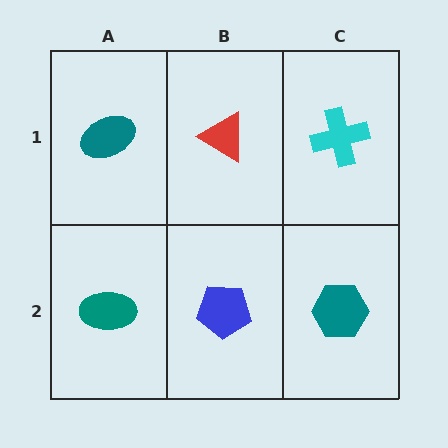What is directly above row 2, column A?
A teal ellipse.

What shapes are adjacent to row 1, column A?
A teal ellipse (row 2, column A), a red triangle (row 1, column B).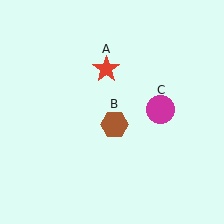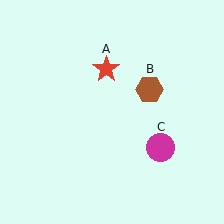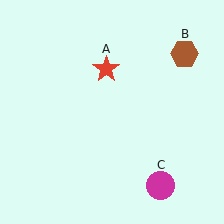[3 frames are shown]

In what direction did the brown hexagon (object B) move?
The brown hexagon (object B) moved up and to the right.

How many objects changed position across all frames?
2 objects changed position: brown hexagon (object B), magenta circle (object C).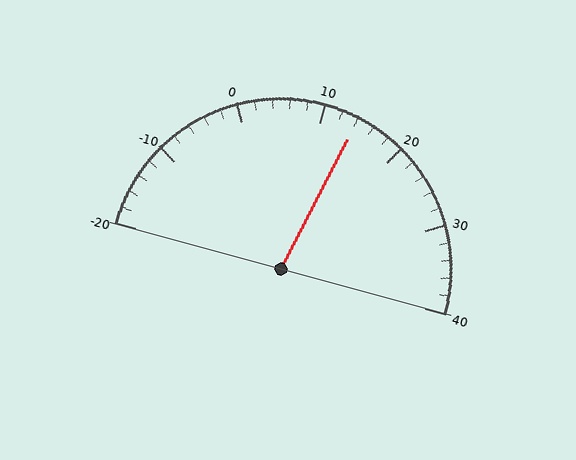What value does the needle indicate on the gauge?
The needle indicates approximately 14.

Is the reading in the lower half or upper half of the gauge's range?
The reading is in the upper half of the range (-20 to 40).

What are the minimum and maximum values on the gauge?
The gauge ranges from -20 to 40.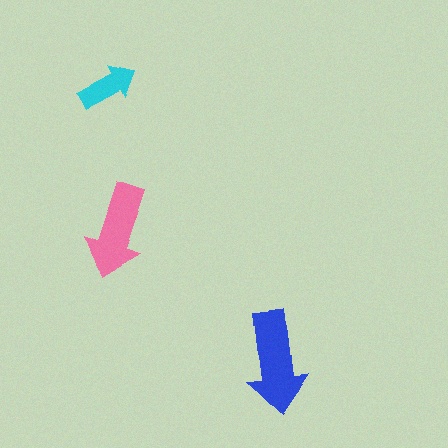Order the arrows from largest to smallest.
the blue one, the pink one, the cyan one.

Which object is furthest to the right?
The blue arrow is rightmost.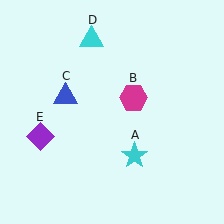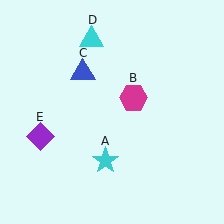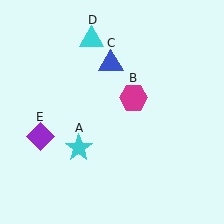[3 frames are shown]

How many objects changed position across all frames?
2 objects changed position: cyan star (object A), blue triangle (object C).